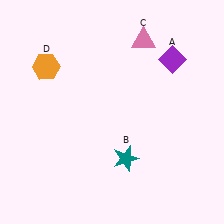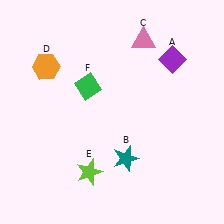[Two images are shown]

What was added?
A lime star (E), a green diamond (F) were added in Image 2.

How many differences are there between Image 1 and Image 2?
There are 2 differences between the two images.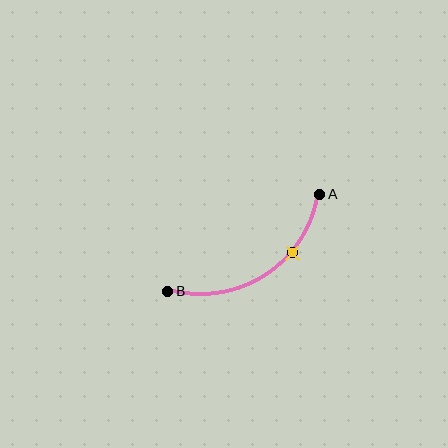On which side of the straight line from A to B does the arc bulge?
The arc bulges below the straight line connecting A and B.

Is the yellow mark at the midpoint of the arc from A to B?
No. The yellow mark lies on the arc but is closer to endpoint A. The arc midpoint would be at the point on the curve equidistant along the arc from both A and B.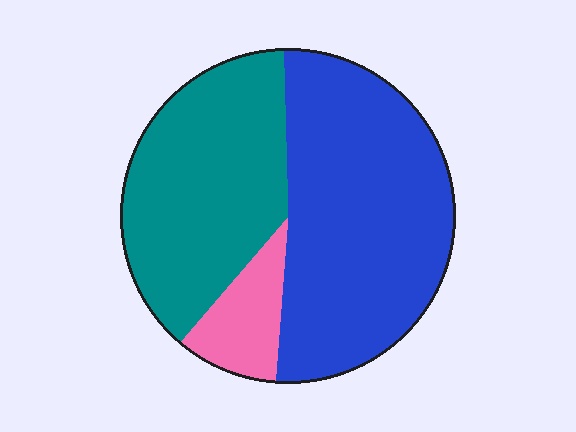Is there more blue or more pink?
Blue.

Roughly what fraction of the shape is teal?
Teal covers roughly 40% of the shape.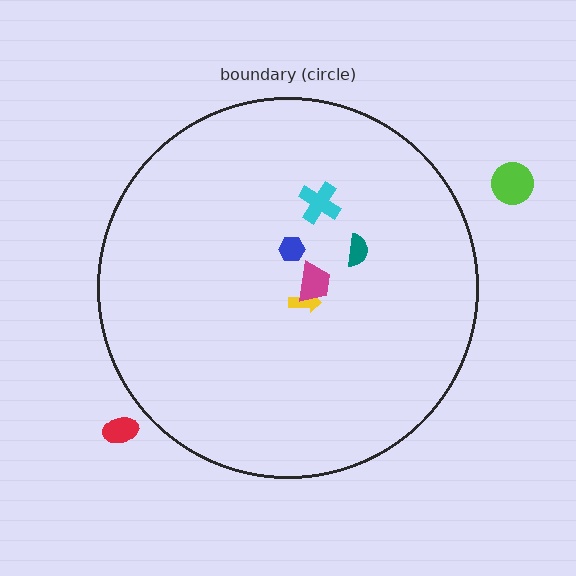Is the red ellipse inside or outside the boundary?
Outside.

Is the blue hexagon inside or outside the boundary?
Inside.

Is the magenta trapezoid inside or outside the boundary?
Inside.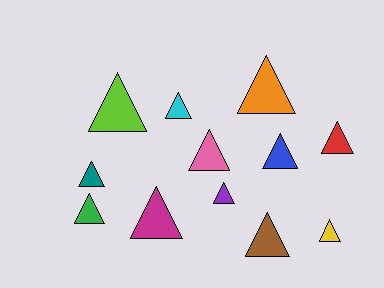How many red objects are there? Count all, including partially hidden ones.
There is 1 red object.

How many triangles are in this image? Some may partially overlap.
There are 12 triangles.